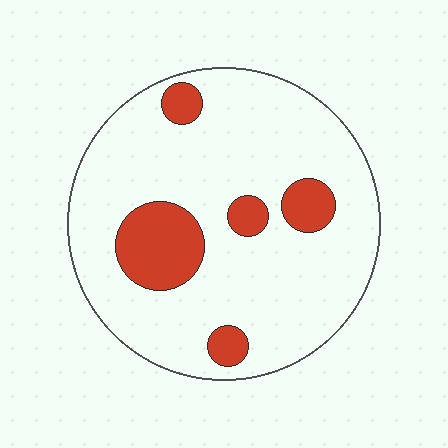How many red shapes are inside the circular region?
5.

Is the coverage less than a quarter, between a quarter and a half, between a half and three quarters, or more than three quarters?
Less than a quarter.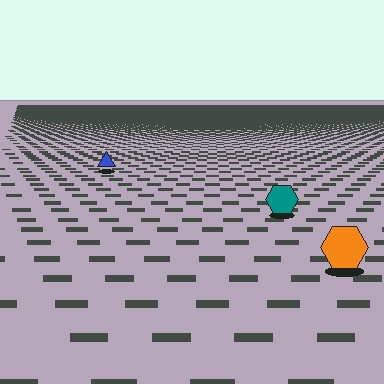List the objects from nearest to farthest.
From nearest to farthest: the orange hexagon, the teal hexagon, the blue triangle.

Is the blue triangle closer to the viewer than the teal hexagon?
No. The teal hexagon is closer — you can tell from the texture gradient: the ground texture is coarser near it.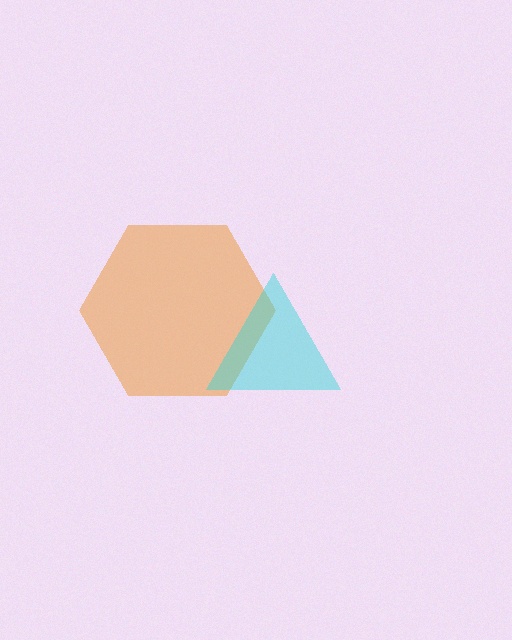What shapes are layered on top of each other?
The layered shapes are: an orange hexagon, a cyan triangle.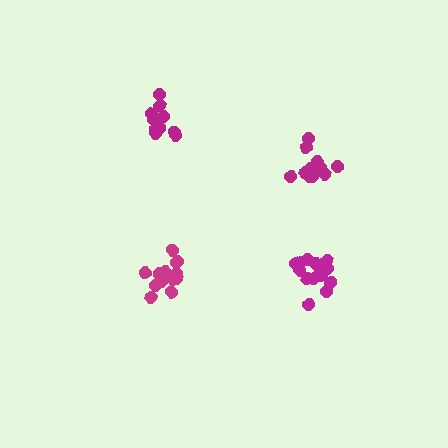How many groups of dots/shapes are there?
There are 4 groups.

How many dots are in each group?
Group 1: 15 dots, Group 2: 16 dots, Group 3: 10 dots, Group 4: 14 dots (55 total).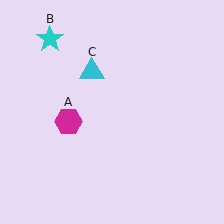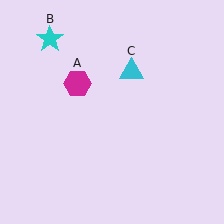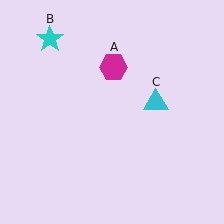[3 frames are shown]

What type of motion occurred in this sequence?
The magenta hexagon (object A), cyan triangle (object C) rotated clockwise around the center of the scene.